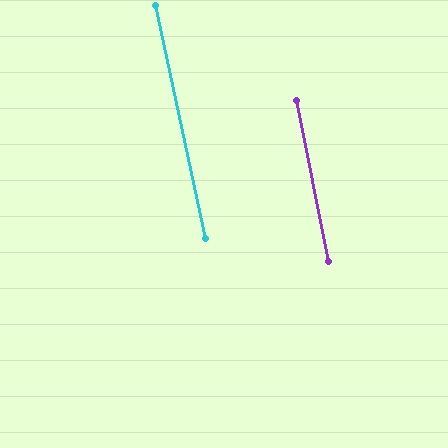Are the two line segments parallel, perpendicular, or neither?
Parallel — their directions differ by only 0.7°.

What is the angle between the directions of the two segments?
Approximately 1 degree.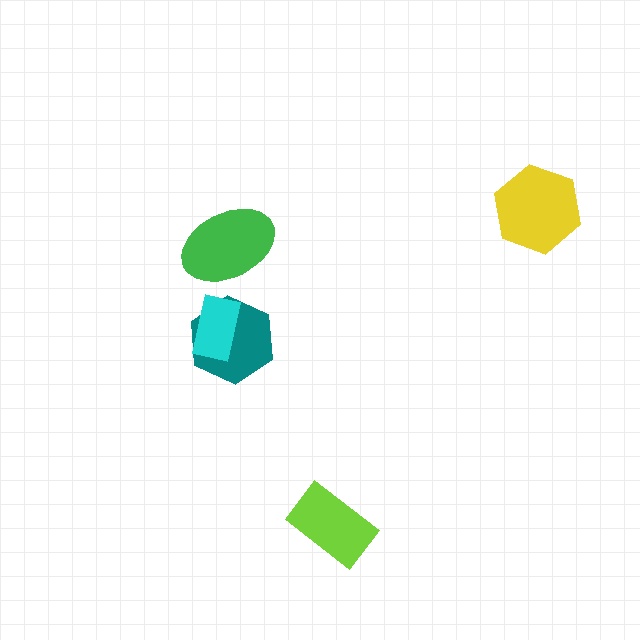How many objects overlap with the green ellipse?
0 objects overlap with the green ellipse.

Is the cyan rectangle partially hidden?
No, no other shape covers it.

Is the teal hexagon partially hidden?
Yes, it is partially covered by another shape.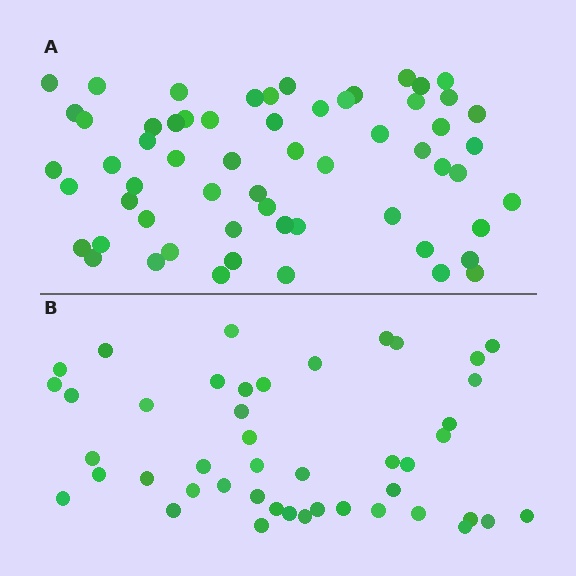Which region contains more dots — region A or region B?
Region A (the top region) has more dots.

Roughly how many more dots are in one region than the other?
Region A has approximately 15 more dots than region B.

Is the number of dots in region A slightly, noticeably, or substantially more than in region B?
Region A has noticeably more, but not dramatically so. The ratio is roughly 1.3 to 1.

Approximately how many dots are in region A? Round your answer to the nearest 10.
About 60 dots.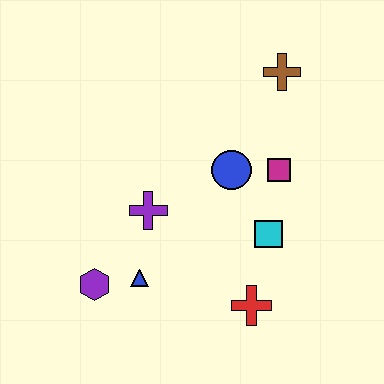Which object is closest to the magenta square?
The blue circle is closest to the magenta square.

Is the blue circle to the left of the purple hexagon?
No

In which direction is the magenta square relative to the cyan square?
The magenta square is above the cyan square.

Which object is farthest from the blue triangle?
The brown cross is farthest from the blue triangle.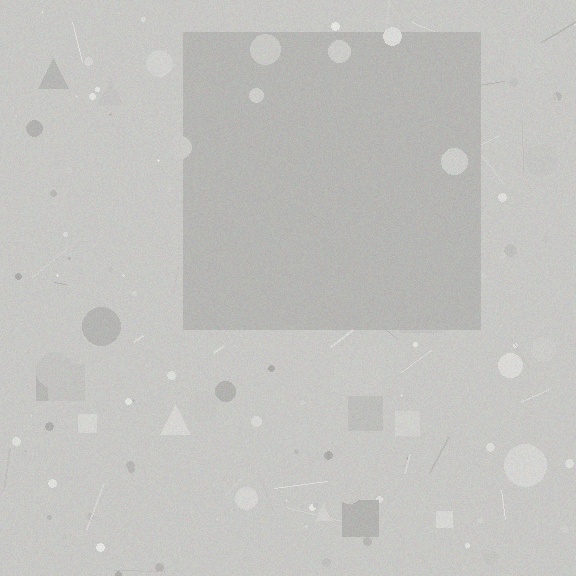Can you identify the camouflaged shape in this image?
The camouflaged shape is a square.